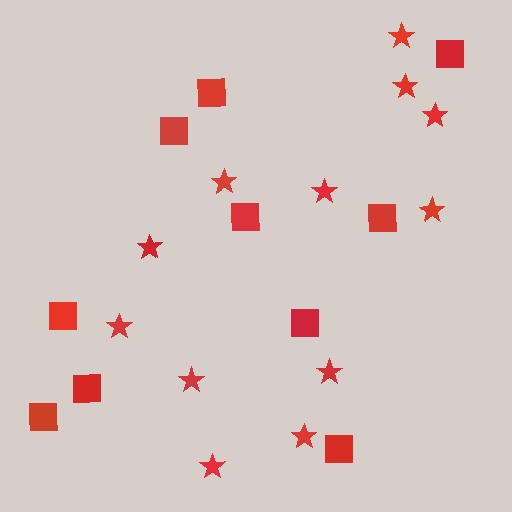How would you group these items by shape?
There are 2 groups: one group of stars (12) and one group of squares (10).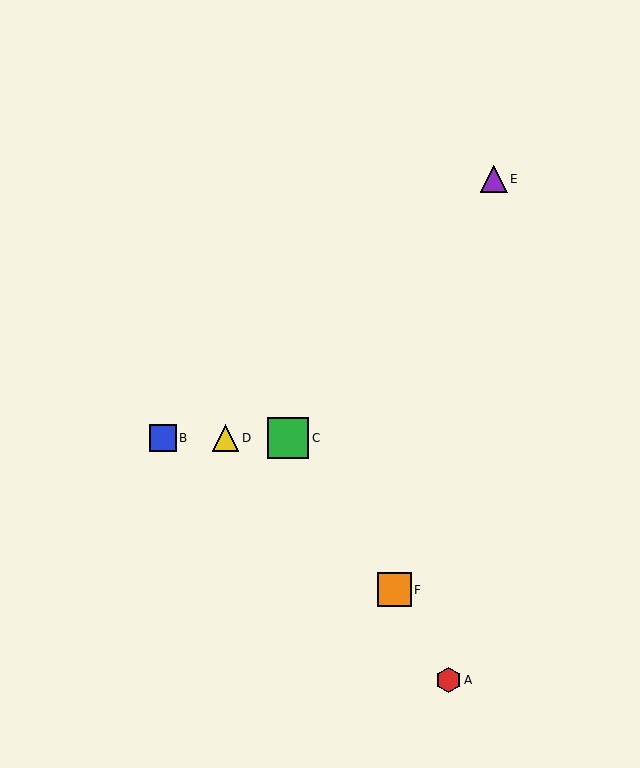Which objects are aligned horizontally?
Objects B, C, D are aligned horizontally.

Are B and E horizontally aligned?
No, B is at y≈438 and E is at y≈179.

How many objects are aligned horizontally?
3 objects (B, C, D) are aligned horizontally.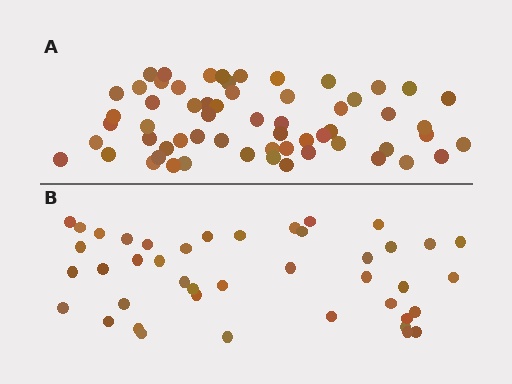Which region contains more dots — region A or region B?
Region A (the top region) has more dots.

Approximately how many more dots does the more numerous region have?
Region A has approximately 20 more dots than region B.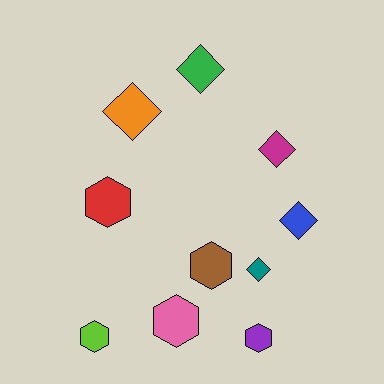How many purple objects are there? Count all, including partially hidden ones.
There is 1 purple object.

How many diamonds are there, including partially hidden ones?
There are 5 diamonds.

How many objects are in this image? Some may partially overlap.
There are 10 objects.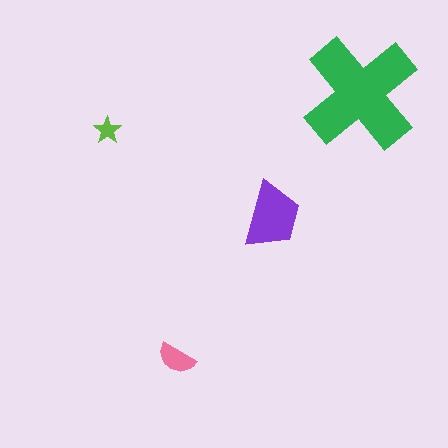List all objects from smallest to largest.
The lime star, the pink semicircle, the purple trapezoid, the green cross.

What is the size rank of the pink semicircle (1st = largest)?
3rd.